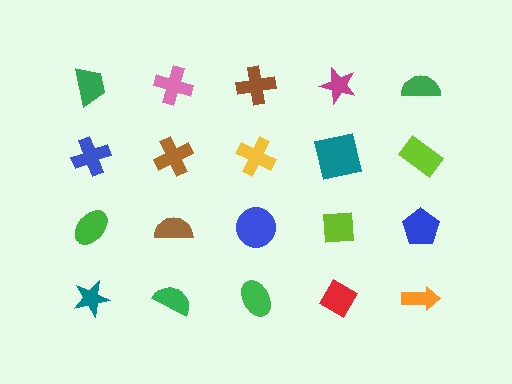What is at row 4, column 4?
A red diamond.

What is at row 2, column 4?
A teal square.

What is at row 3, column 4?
A lime square.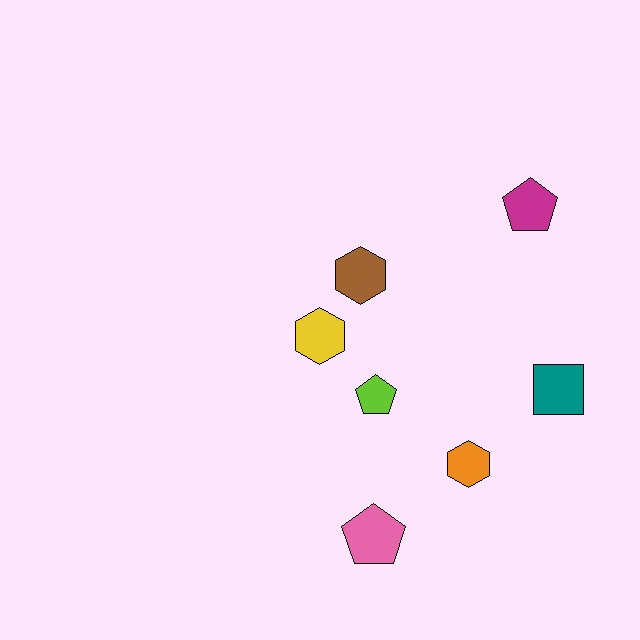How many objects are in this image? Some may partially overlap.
There are 7 objects.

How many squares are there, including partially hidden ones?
There is 1 square.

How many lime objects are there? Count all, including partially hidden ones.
There is 1 lime object.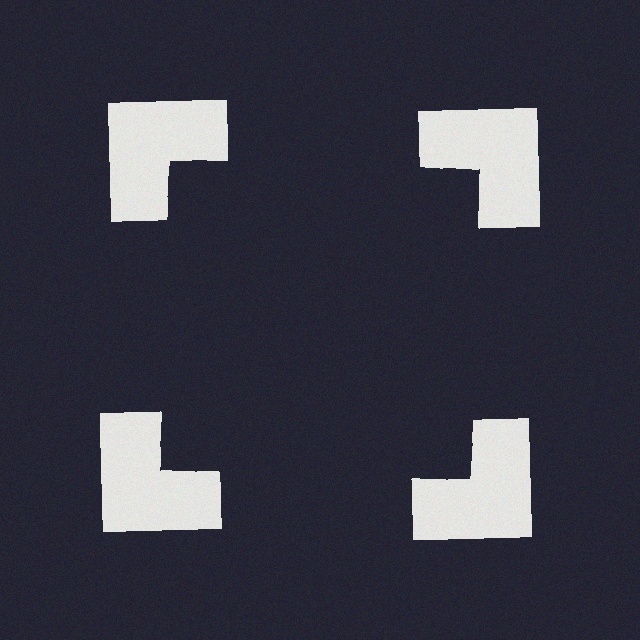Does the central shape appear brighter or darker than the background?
It typically appears slightly darker than the background, even though no actual brightness change is drawn.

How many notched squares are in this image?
There are 4 — one at each vertex of the illusory square.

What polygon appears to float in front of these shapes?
An illusory square — its edges are inferred from the aligned wedge cuts in the notched squares, not physically drawn.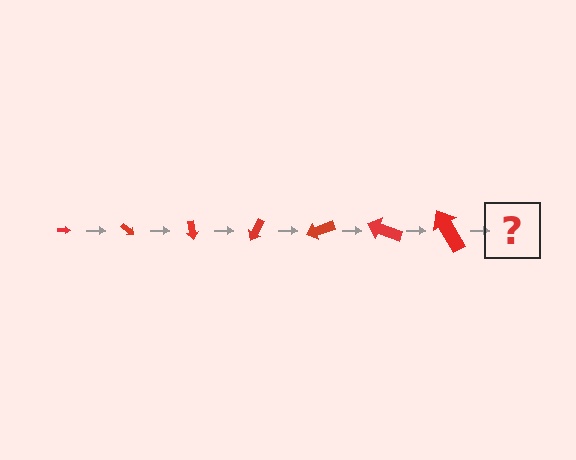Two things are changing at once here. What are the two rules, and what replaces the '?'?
The two rules are that the arrow grows larger each step and it rotates 40 degrees each step. The '?' should be an arrow, larger than the previous one and rotated 280 degrees from the start.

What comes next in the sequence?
The next element should be an arrow, larger than the previous one and rotated 280 degrees from the start.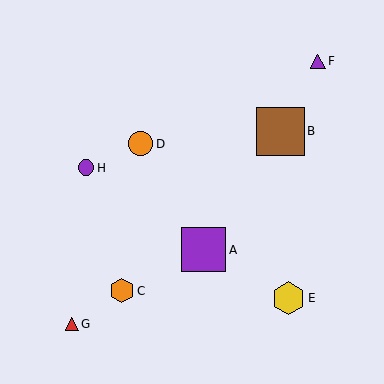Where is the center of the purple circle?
The center of the purple circle is at (86, 168).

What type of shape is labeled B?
Shape B is a brown square.